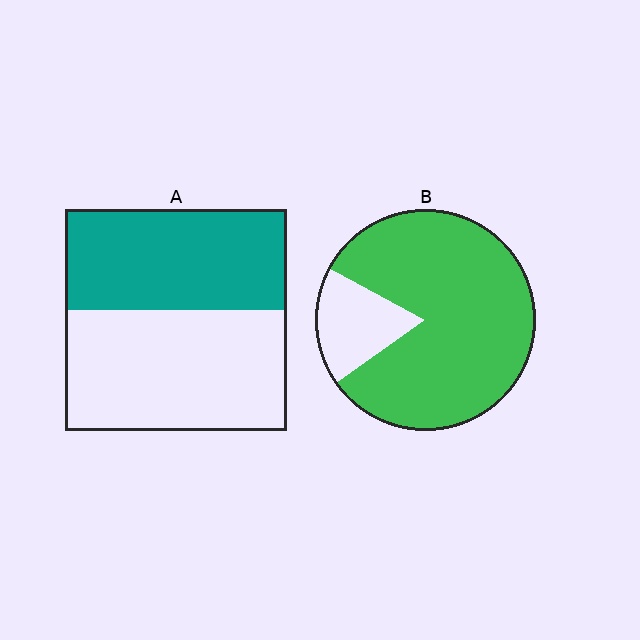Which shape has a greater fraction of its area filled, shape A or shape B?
Shape B.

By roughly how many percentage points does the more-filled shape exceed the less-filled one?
By roughly 35 percentage points (B over A).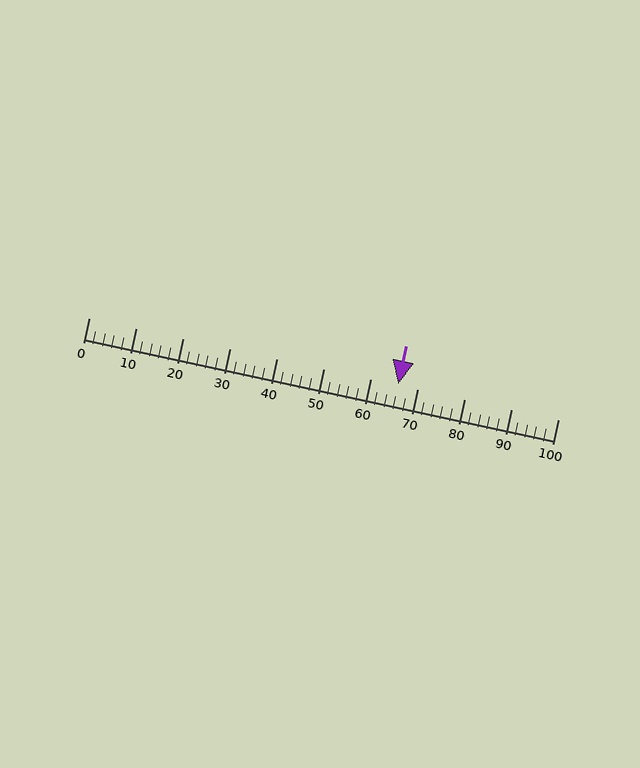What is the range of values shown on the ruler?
The ruler shows values from 0 to 100.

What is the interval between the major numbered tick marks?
The major tick marks are spaced 10 units apart.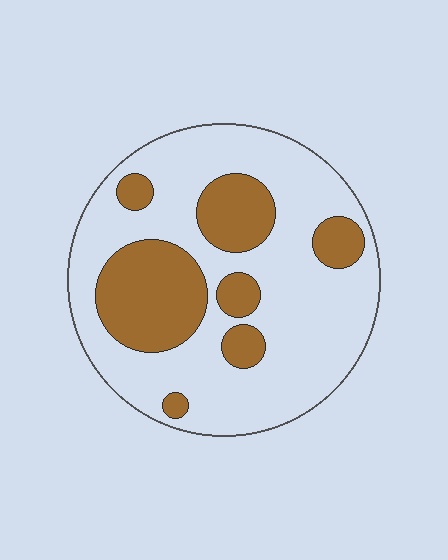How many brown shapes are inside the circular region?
7.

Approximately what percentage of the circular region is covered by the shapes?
Approximately 30%.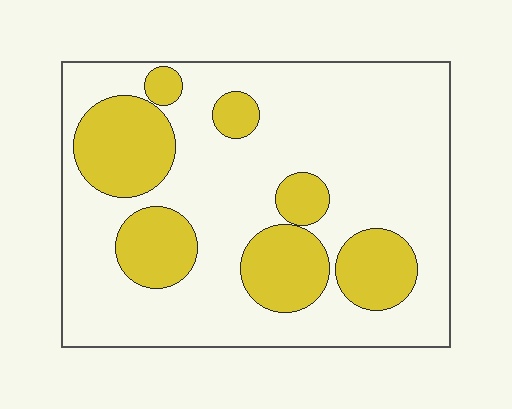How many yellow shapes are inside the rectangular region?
7.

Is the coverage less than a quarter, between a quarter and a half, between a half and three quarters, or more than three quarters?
Between a quarter and a half.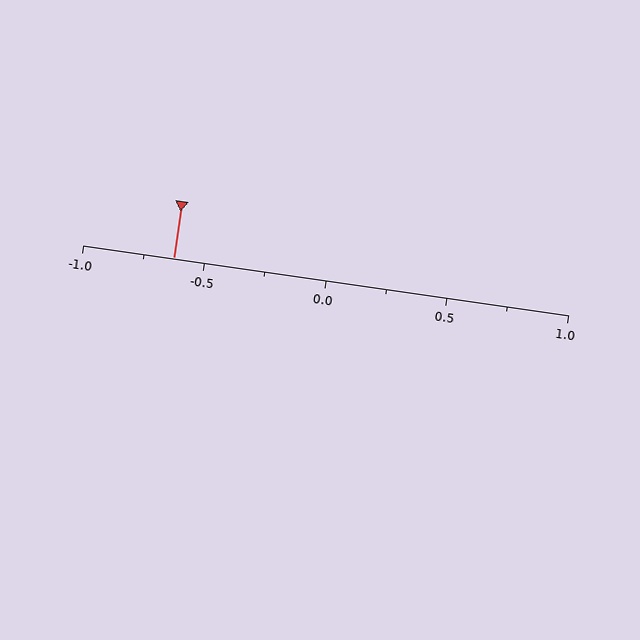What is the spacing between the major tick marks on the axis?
The major ticks are spaced 0.5 apart.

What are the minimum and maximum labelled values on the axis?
The axis runs from -1.0 to 1.0.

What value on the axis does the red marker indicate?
The marker indicates approximately -0.62.